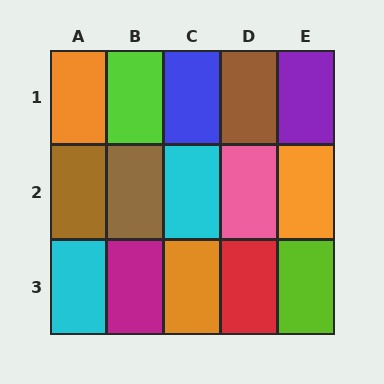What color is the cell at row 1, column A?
Orange.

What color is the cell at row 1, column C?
Blue.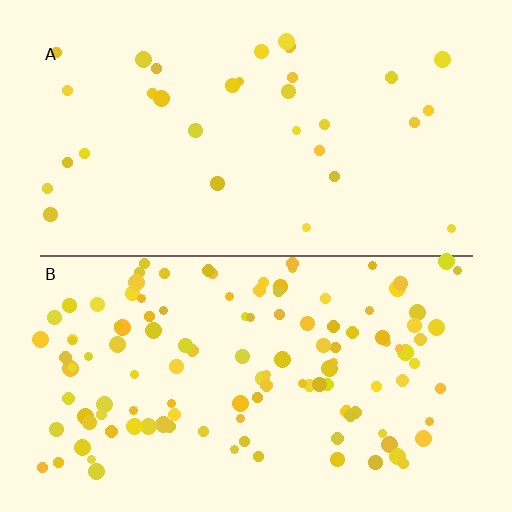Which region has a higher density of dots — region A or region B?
B (the bottom).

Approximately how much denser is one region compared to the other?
Approximately 3.8× — region B over region A.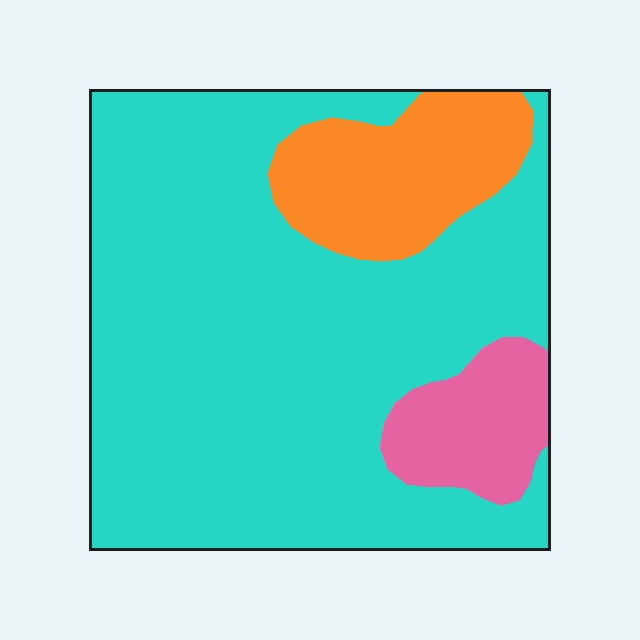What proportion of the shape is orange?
Orange takes up about one sixth (1/6) of the shape.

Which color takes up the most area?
Cyan, at roughly 75%.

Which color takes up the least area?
Pink, at roughly 10%.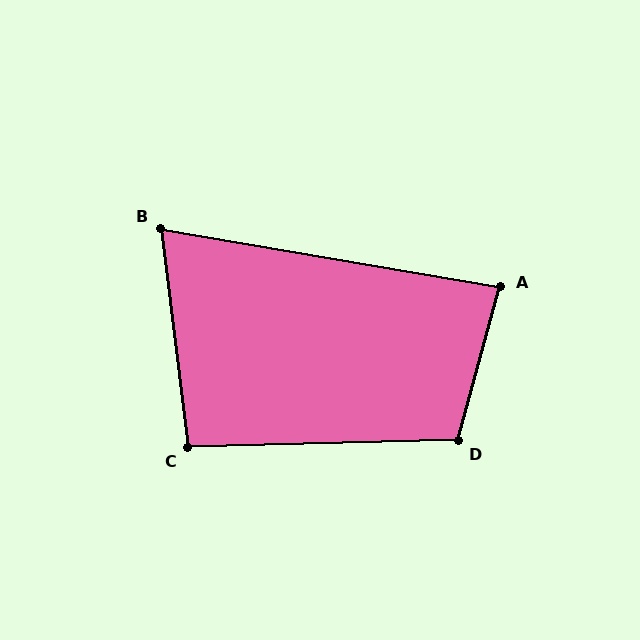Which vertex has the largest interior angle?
D, at approximately 107 degrees.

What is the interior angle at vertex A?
Approximately 84 degrees (acute).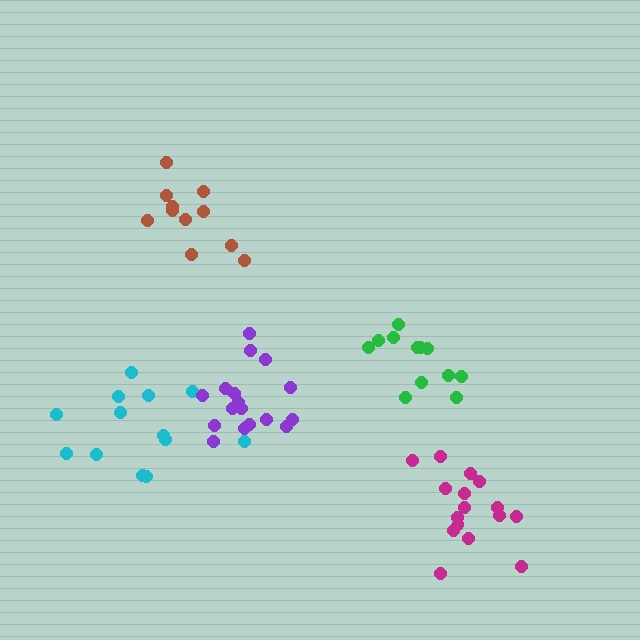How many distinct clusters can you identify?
There are 5 distinct clusters.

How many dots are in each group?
Group 1: 11 dots, Group 2: 13 dots, Group 3: 12 dots, Group 4: 16 dots, Group 5: 17 dots (69 total).